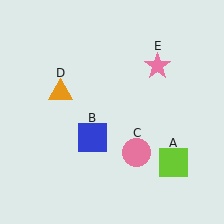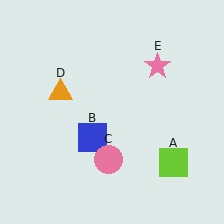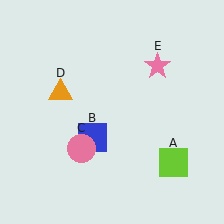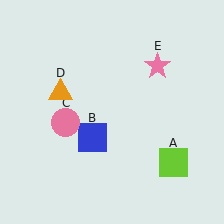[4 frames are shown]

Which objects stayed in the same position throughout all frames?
Lime square (object A) and blue square (object B) and orange triangle (object D) and pink star (object E) remained stationary.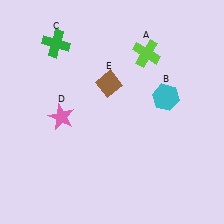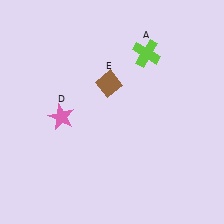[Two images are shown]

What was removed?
The green cross (C), the cyan hexagon (B) were removed in Image 2.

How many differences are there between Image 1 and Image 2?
There are 2 differences between the two images.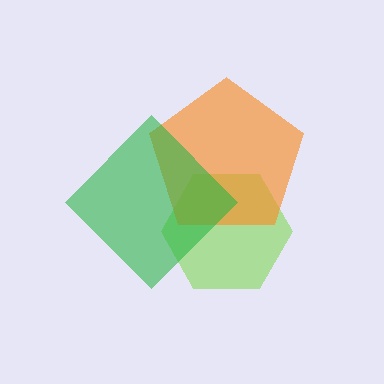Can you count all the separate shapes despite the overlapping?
Yes, there are 3 separate shapes.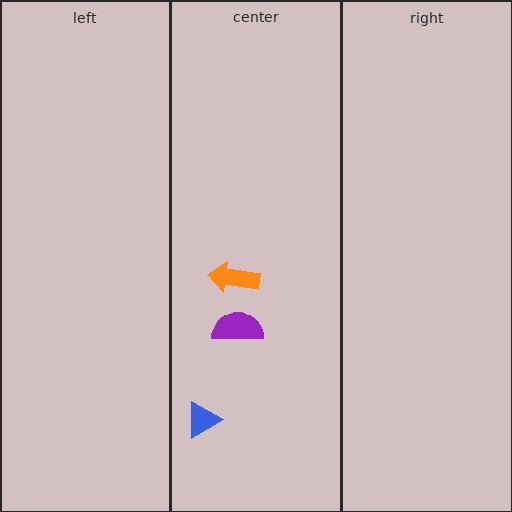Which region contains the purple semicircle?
The center region.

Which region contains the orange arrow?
The center region.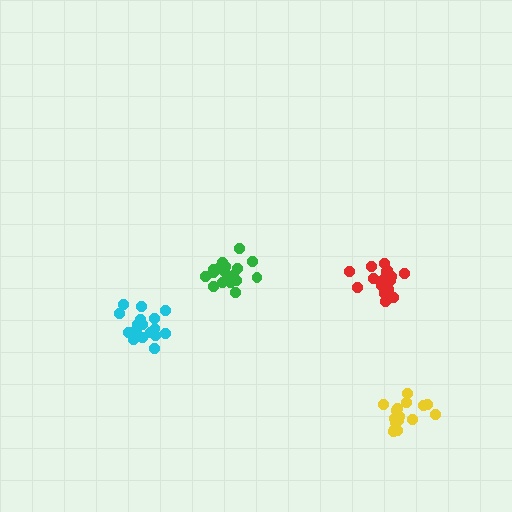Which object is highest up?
The green cluster is topmost.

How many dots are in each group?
Group 1: 18 dots, Group 2: 18 dots, Group 3: 17 dots, Group 4: 16 dots (69 total).